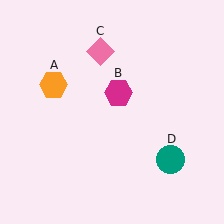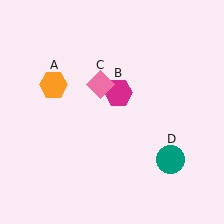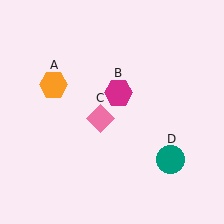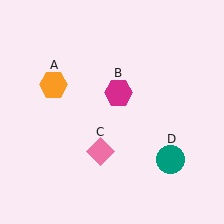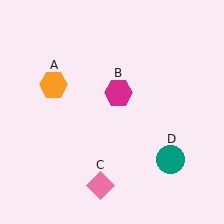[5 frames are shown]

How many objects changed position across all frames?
1 object changed position: pink diamond (object C).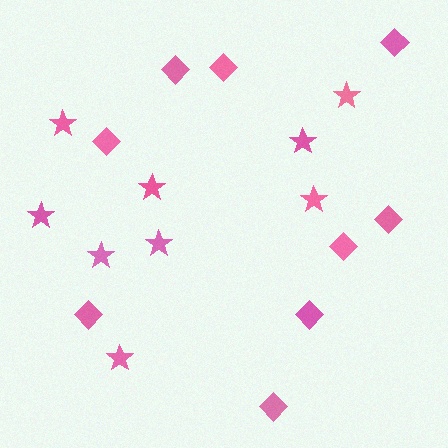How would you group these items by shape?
There are 2 groups: one group of stars (9) and one group of diamonds (9).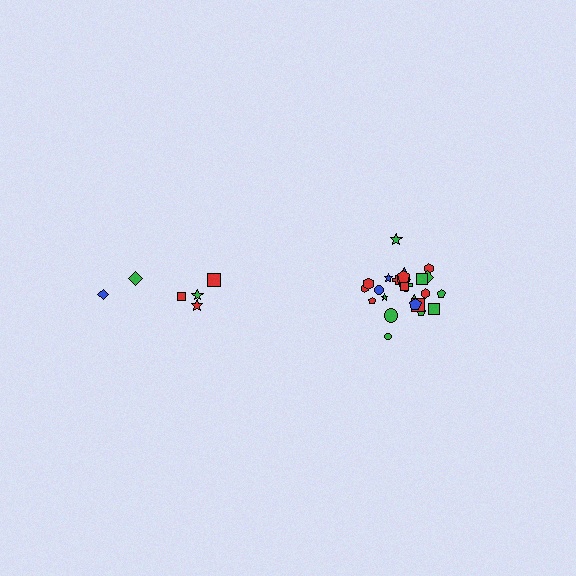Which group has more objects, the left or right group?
The right group.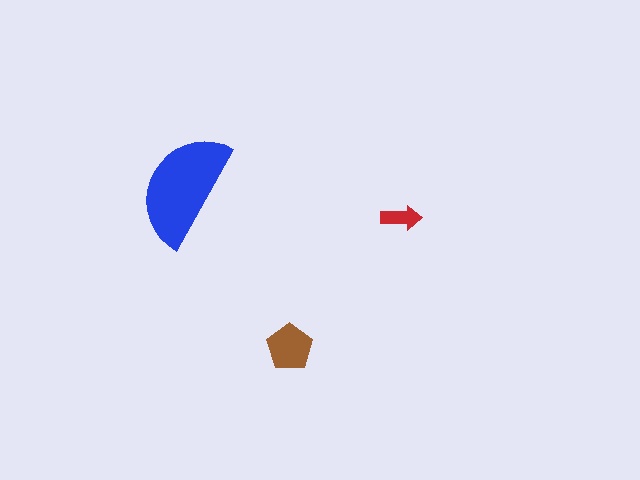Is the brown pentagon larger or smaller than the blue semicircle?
Smaller.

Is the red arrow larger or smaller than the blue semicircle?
Smaller.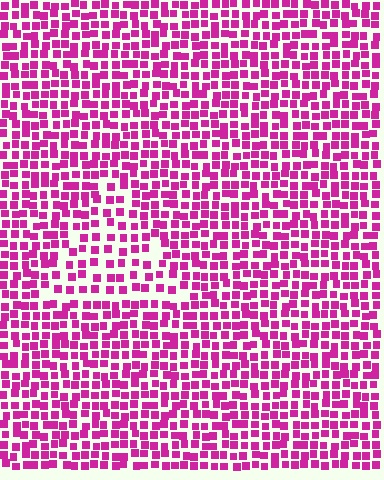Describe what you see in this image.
The image contains small magenta elements arranged at two different densities. A triangle-shaped region is visible where the elements are less densely packed than the surrounding area.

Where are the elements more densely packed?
The elements are more densely packed outside the triangle boundary.